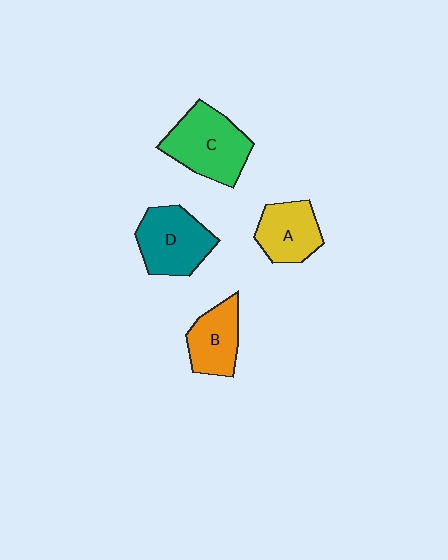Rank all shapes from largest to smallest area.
From largest to smallest: C (green), D (teal), A (yellow), B (orange).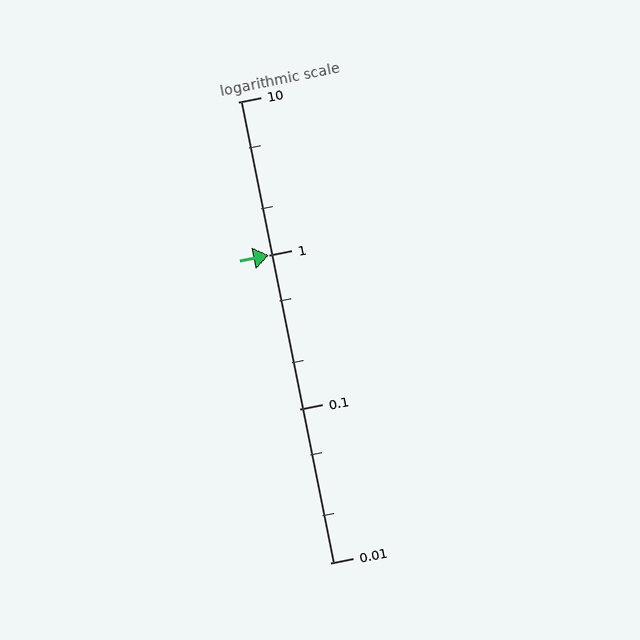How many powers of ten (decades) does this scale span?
The scale spans 3 decades, from 0.01 to 10.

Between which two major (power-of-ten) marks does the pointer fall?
The pointer is between 1 and 10.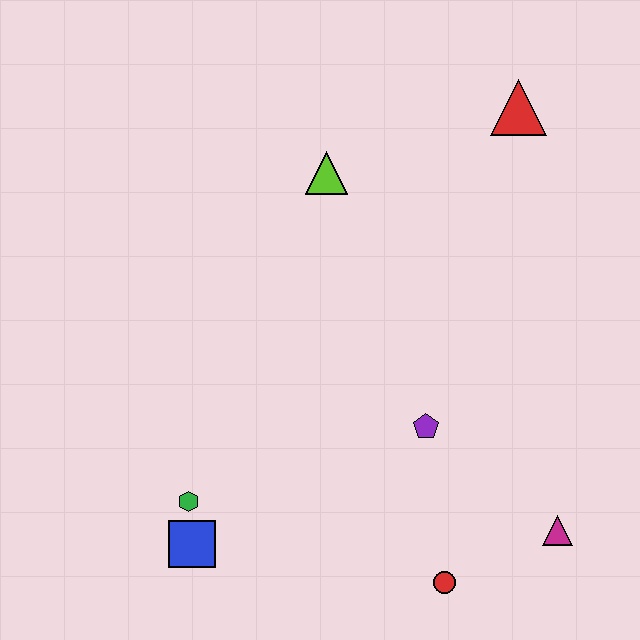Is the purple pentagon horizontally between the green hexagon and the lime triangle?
No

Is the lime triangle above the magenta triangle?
Yes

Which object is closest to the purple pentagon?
The red circle is closest to the purple pentagon.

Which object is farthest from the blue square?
The red triangle is farthest from the blue square.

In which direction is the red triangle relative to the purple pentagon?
The red triangle is above the purple pentagon.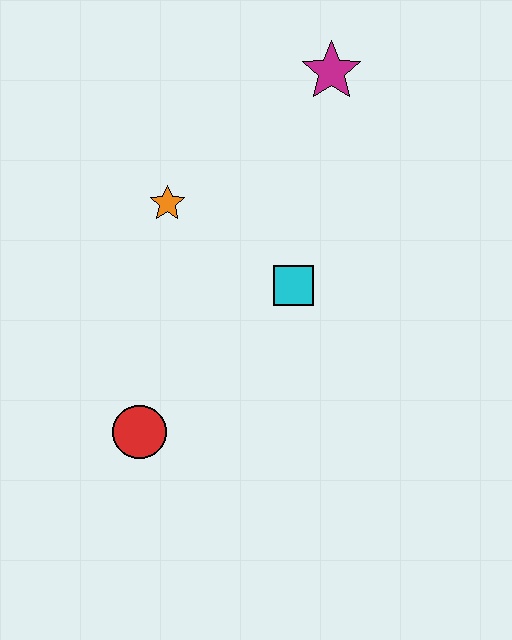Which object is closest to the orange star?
The cyan square is closest to the orange star.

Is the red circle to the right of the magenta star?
No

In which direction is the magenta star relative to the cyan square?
The magenta star is above the cyan square.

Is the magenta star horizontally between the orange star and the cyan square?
No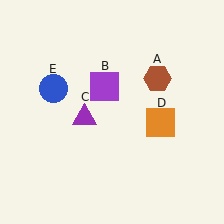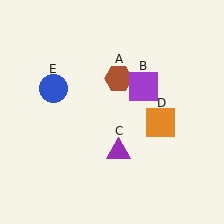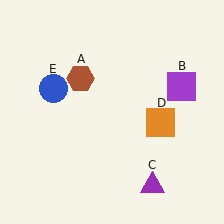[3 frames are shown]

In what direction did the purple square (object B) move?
The purple square (object B) moved right.